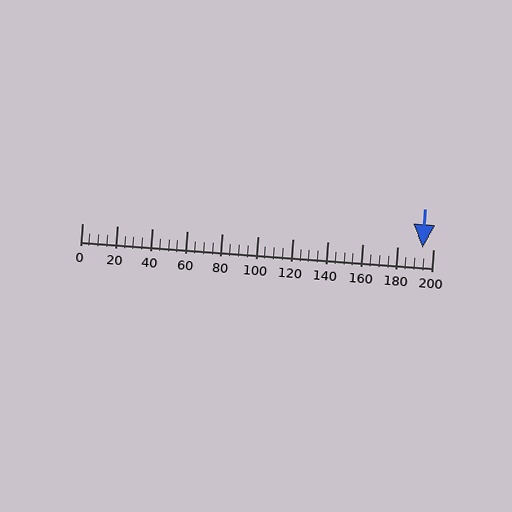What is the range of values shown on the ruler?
The ruler shows values from 0 to 200.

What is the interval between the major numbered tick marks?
The major tick marks are spaced 20 units apart.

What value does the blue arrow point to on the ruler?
The blue arrow points to approximately 194.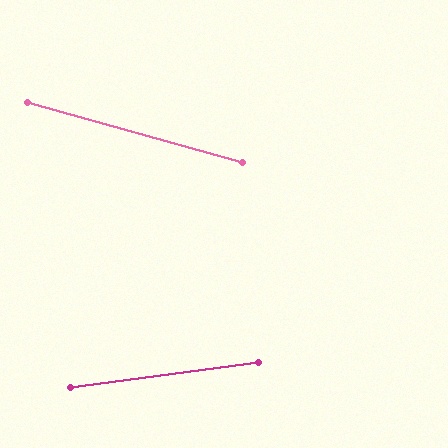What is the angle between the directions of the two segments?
Approximately 23 degrees.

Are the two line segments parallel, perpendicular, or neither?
Neither parallel nor perpendicular — they differ by about 23°.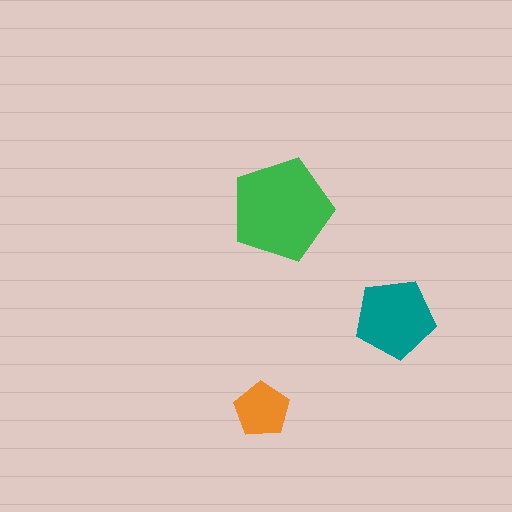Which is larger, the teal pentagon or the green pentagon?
The green one.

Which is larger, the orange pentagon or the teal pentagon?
The teal one.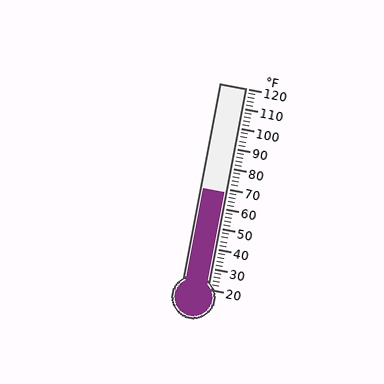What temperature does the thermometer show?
The thermometer shows approximately 68°F.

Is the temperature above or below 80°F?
The temperature is below 80°F.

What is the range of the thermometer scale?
The thermometer scale ranges from 20°F to 120°F.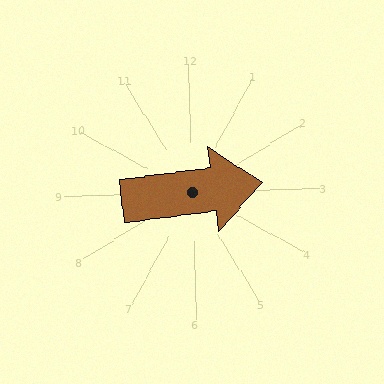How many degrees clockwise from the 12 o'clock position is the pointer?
Approximately 84 degrees.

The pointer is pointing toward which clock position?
Roughly 3 o'clock.